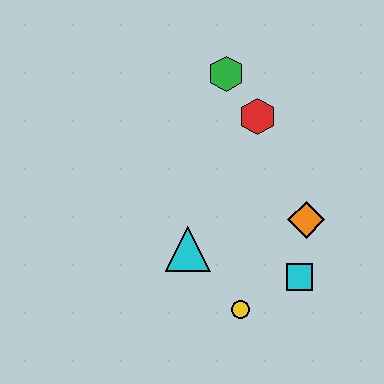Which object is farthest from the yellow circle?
The green hexagon is farthest from the yellow circle.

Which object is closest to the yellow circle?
The cyan square is closest to the yellow circle.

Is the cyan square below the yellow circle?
No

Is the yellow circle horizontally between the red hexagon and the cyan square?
No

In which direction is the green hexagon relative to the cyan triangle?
The green hexagon is above the cyan triangle.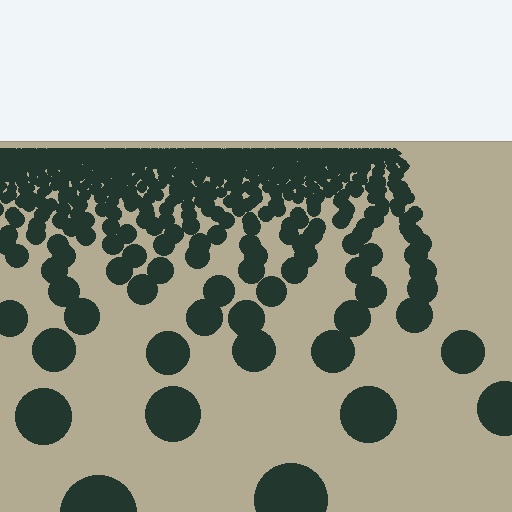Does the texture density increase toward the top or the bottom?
Density increases toward the top.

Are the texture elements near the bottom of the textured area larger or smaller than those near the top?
Larger. Near the bottom, elements are closer to the viewer and appear at a bigger on-screen size.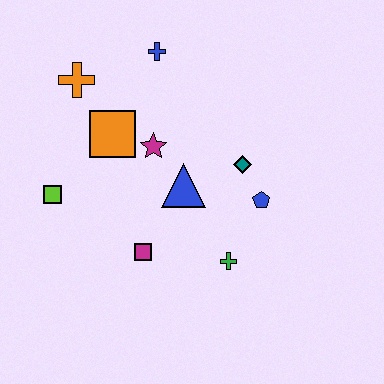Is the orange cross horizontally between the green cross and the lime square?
Yes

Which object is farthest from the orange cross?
The green cross is farthest from the orange cross.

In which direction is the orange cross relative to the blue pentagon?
The orange cross is to the left of the blue pentagon.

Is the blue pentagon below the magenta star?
Yes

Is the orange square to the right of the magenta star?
No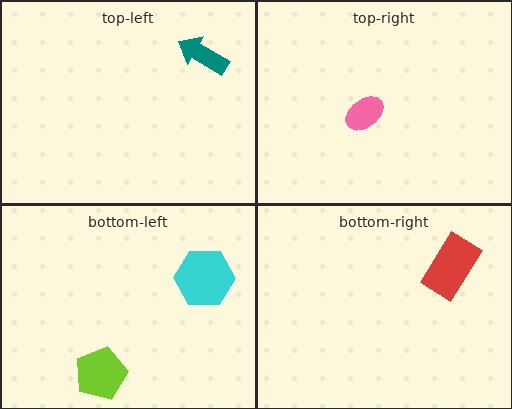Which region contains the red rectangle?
The bottom-right region.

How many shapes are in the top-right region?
1.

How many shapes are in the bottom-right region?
1.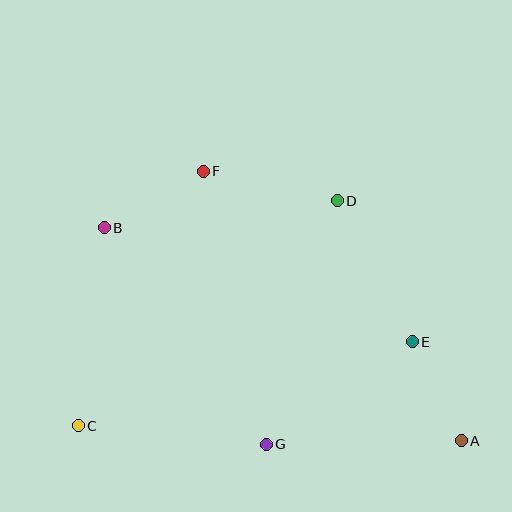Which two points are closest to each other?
Points A and E are closest to each other.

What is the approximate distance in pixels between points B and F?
The distance between B and F is approximately 114 pixels.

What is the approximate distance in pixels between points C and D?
The distance between C and D is approximately 343 pixels.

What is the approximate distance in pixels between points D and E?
The distance between D and E is approximately 160 pixels.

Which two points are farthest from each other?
Points A and B are farthest from each other.